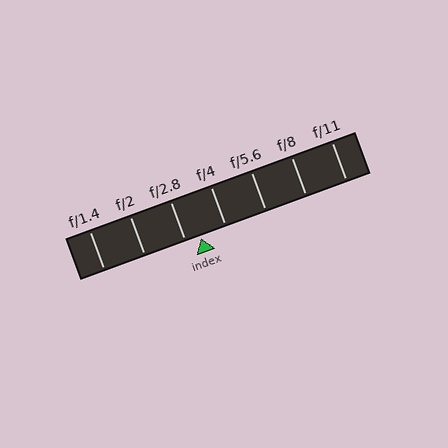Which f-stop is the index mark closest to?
The index mark is closest to f/2.8.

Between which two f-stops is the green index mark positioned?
The index mark is between f/2.8 and f/4.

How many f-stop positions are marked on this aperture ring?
There are 7 f-stop positions marked.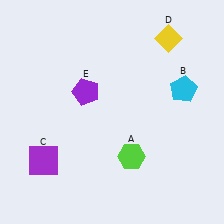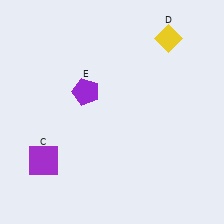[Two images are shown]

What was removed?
The cyan pentagon (B), the lime hexagon (A) were removed in Image 2.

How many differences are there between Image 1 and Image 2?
There are 2 differences between the two images.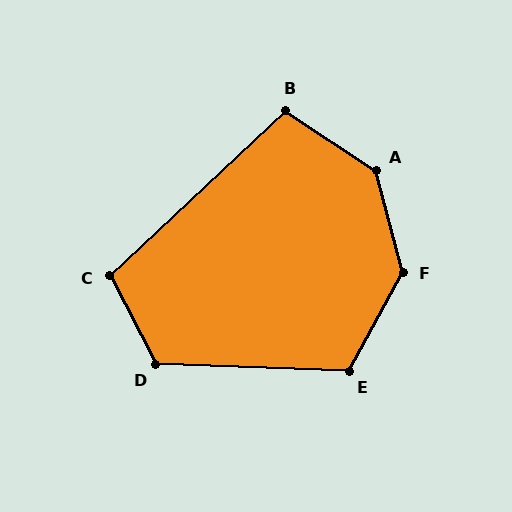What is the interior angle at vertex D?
Approximately 119 degrees (obtuse).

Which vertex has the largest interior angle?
A, at approximately 138 degrees.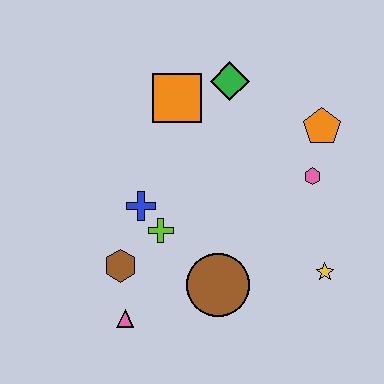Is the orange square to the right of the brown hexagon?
Yes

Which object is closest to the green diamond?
The orange square is closest to the green diamond.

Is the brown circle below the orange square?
Yes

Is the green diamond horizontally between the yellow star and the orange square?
Yes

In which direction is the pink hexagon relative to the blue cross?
The pink hexagon is to the right of the blue cross.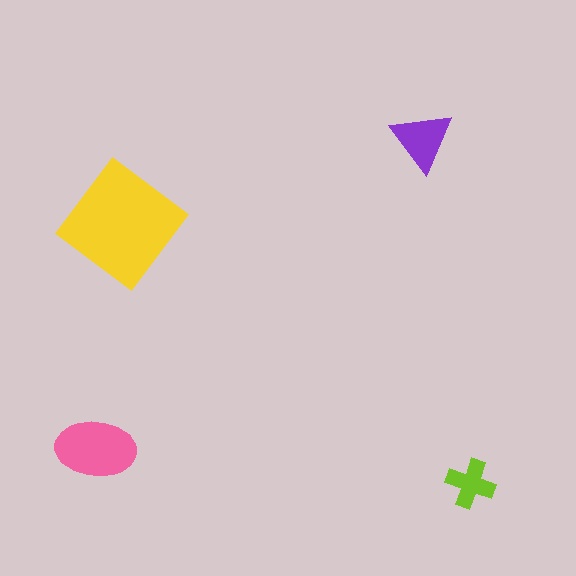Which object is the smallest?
The lime cross.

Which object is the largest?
The yellow diamond.